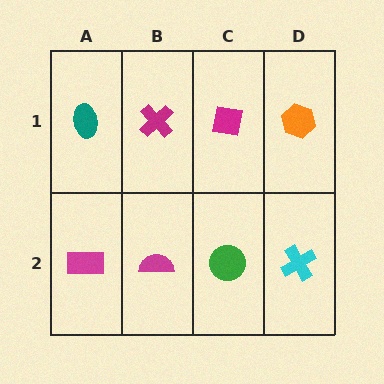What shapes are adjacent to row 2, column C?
A magenta square (row 1, column C), a magenta semicircle (row 2, column B), a cyan cross (row 2, column D).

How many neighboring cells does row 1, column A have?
2.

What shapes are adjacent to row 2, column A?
A teal ellipse (row 1, column A), a magenta semicircle (row 2, column B).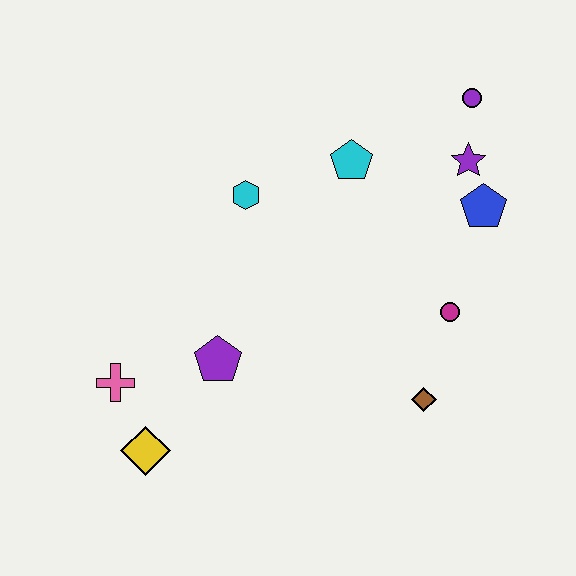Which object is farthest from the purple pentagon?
The purple circle is farthest from the purple pentagon.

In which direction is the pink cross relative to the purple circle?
The pink cross is to the left of the purple circle.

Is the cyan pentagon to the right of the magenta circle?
No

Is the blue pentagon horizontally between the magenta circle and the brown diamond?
No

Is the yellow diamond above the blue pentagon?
No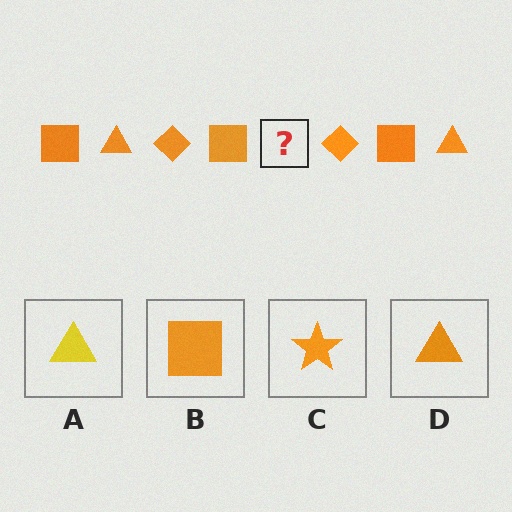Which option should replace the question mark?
Option D.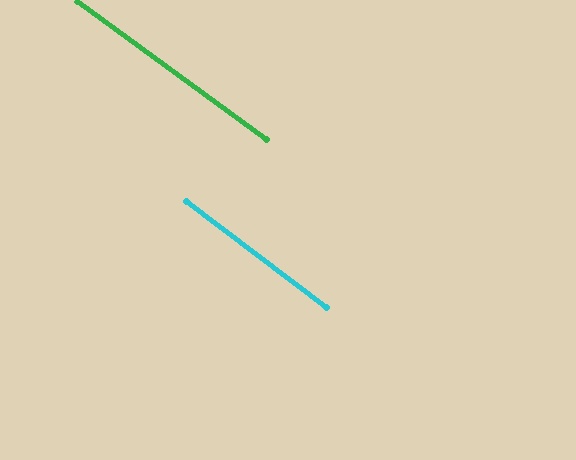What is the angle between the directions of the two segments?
Approximately 1 degree.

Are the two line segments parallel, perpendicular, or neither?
Parallel — their directions differ by only 0.7°.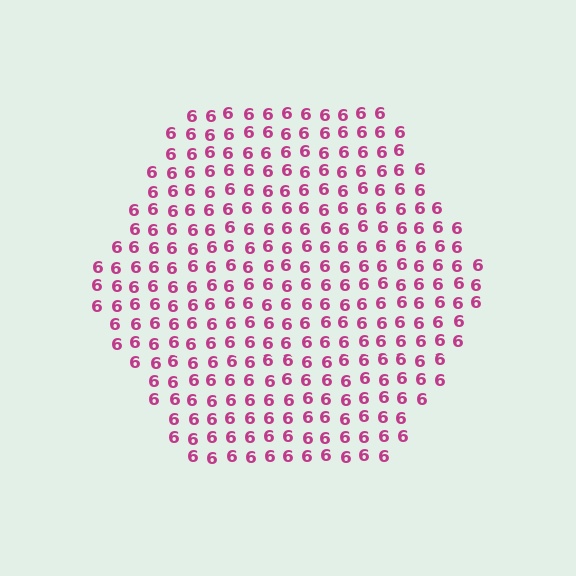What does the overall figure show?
The overall figure shows a hexagon.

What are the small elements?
The small elements are digit 6's.